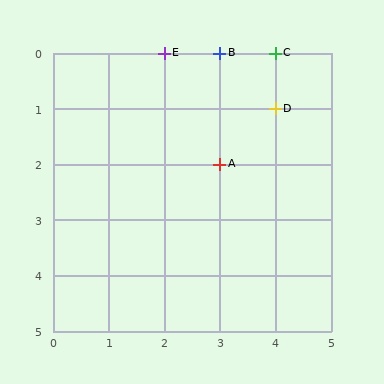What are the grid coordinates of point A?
Point A is at grid coordinates (3, 2).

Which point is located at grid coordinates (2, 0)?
Point E is at (2, 0).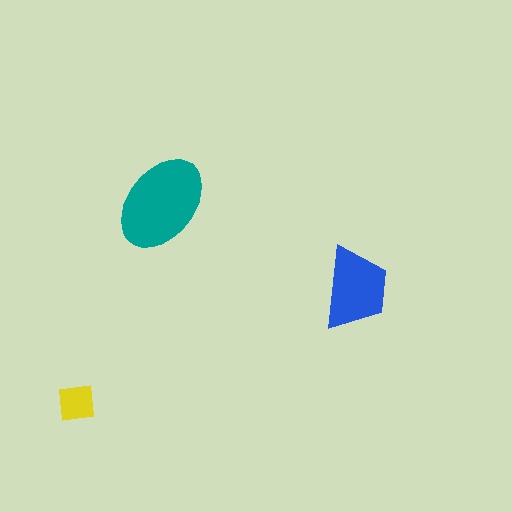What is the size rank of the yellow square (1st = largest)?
3rd.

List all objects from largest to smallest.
The teal ellipse, the blue trapezoid, the yellow square.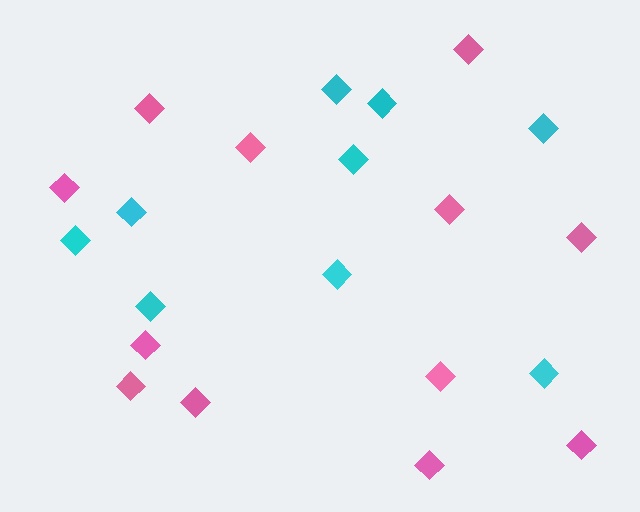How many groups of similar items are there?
There are 2 groups: one group of cyan diamonds (9) and one group of pink diamonds (12).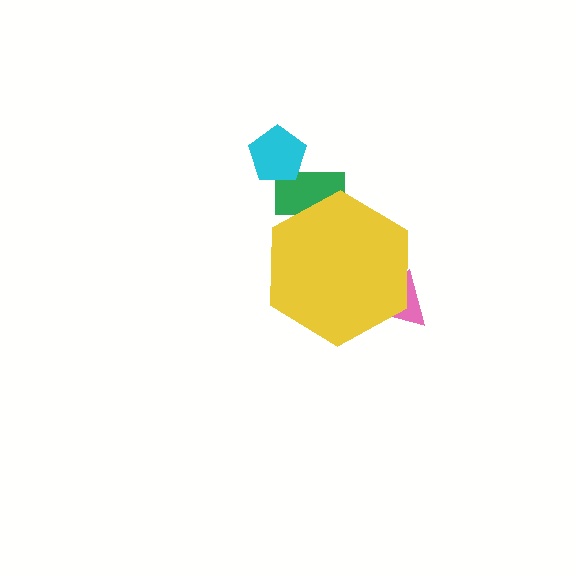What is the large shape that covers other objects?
A yellow hexagon.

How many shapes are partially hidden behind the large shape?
2 shapes are partially hidden.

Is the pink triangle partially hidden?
Yes, the pink triangle is partially hidden behind the yellow hexagon.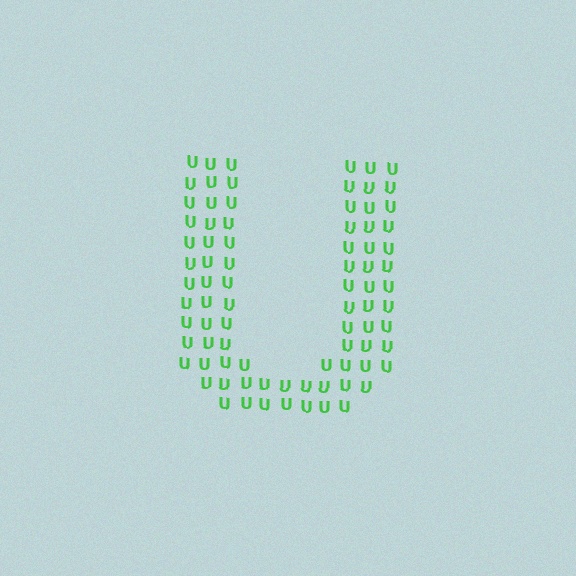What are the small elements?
The small elements are letter U's.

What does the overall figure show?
The overall figure shows the letter U.